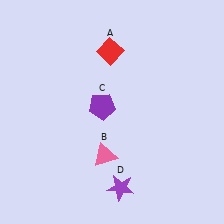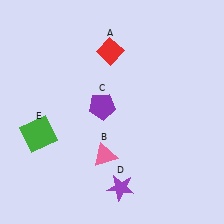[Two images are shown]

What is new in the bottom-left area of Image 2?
A green square (E) was added in the bottom-left area of Image 2.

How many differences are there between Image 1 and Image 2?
There is 1 difference between the two images.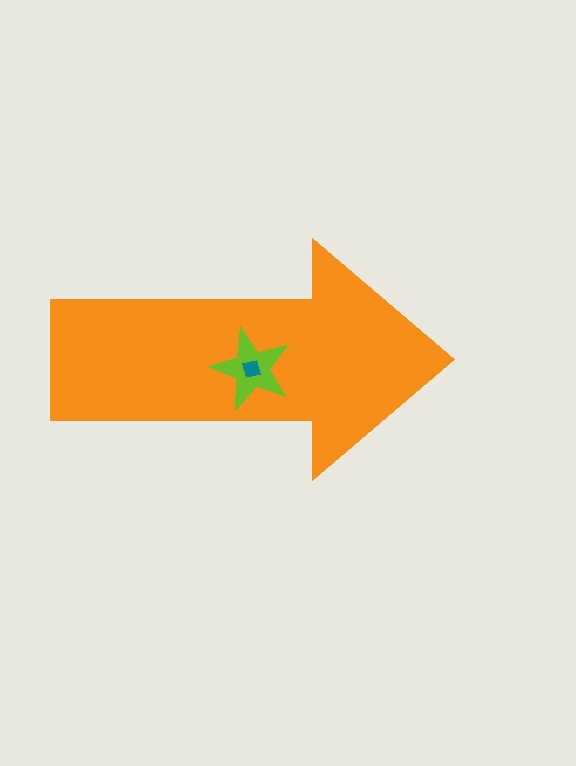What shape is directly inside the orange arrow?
The lime star.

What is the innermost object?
The teal square.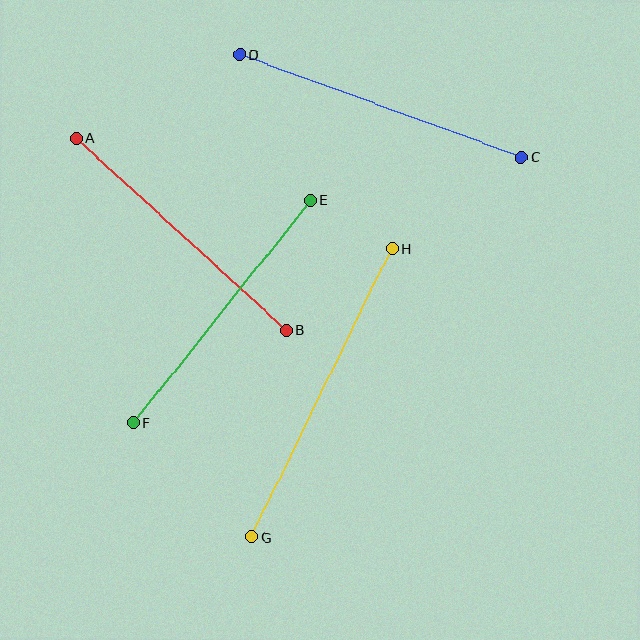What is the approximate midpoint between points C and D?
The midpoint is at approximately (380, 106) pixels.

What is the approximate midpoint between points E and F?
The midpoint is at approximately (222, 311) pixels.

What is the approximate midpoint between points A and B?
The midpoint is at approximately (181, 234) pixels.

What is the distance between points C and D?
The distance is approximately 300 pixels.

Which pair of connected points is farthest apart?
Points G and H are farthest apart.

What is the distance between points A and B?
The distance is approximately 285 pixels.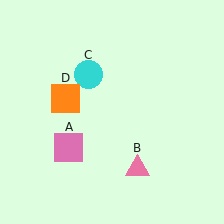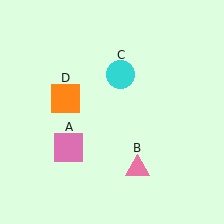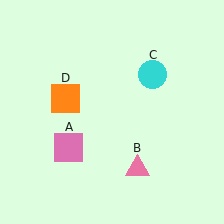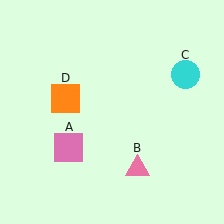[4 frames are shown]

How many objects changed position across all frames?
1 object changed position: cyan circle (object C).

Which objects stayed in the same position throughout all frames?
Pink square (object A) and pink triangle (object B) and orange square (object D) remained stationary.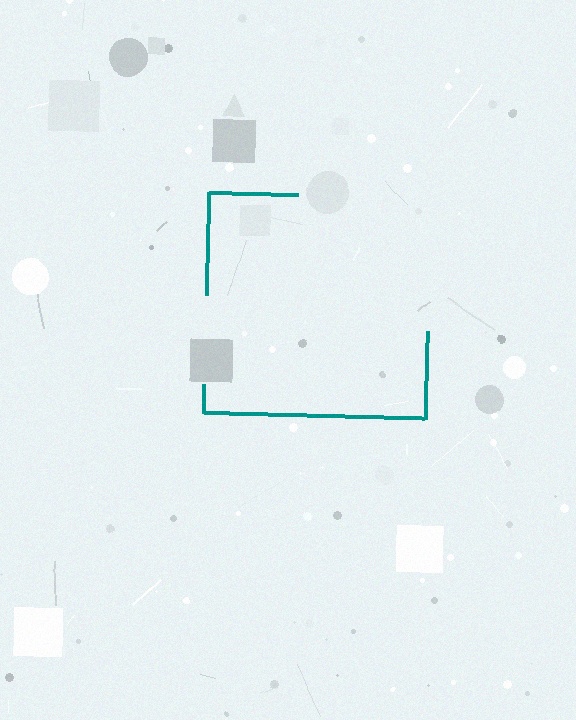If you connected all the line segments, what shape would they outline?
They would outline a square.